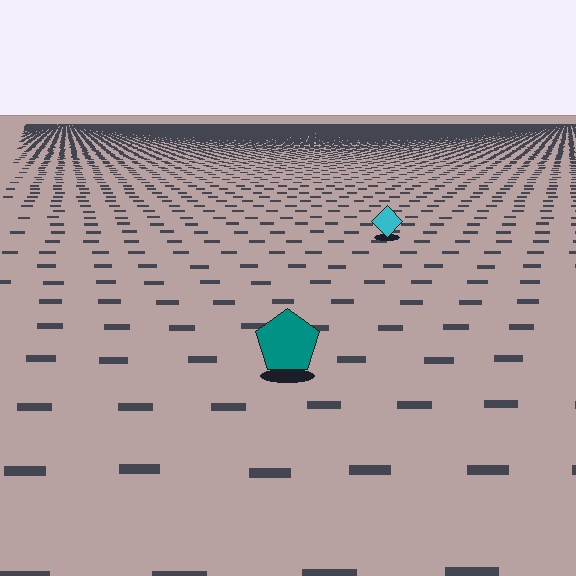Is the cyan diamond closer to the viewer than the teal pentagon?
No. The teal pentagon is closer — you can tell from the texture gradient: the ground texture is coarser near it.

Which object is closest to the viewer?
The teal pentagon is closest. The texture marks near it are larger and more spread out.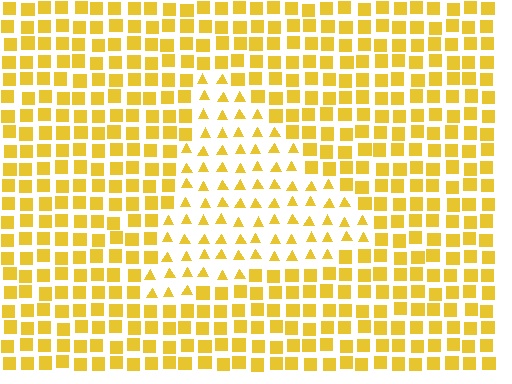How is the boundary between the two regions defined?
The boundary is defined by a change in element shape: triangles inside vs. squares outside. All elements share the same color and spacing.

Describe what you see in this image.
The image is filled with small yellow elements arranged in a uniform grid. A triangle-shaped region contains triangles, while the surrounding area contains squares. The boundary is defined purely by the change in element shape.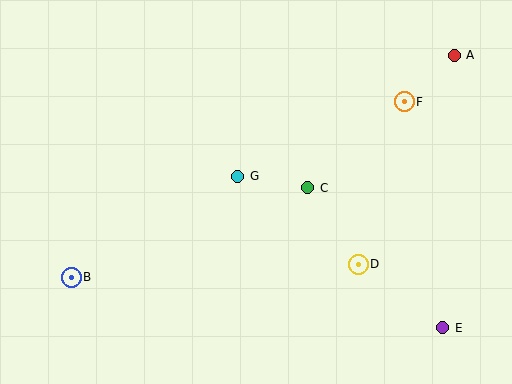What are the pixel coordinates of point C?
Point C is at (308, 188).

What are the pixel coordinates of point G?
Point G is at (238, 176).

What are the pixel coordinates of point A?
Point A is at (454, 55).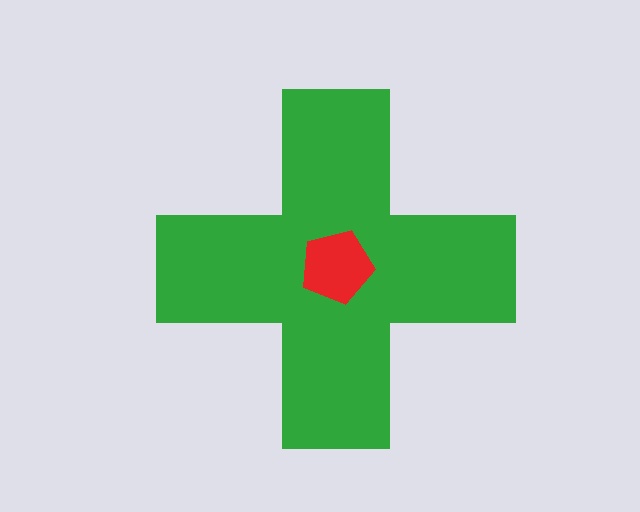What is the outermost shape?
The green cross.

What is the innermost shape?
The red pentagon.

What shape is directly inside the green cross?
The red pentagon.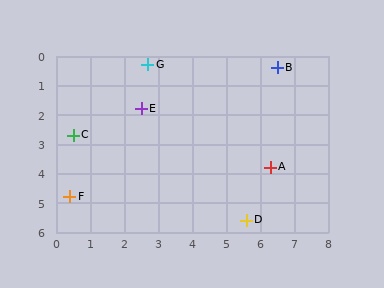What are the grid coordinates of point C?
Point C is at approximately (0.5, 2.7).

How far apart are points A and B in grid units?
Points A and B are about 3.4 grid units apart.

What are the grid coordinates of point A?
Point A is at approximately (6.3, 3.8).